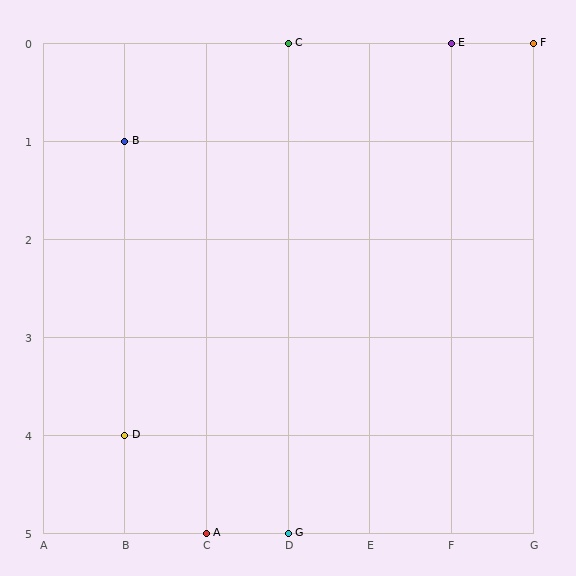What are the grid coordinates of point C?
Point C is at grid coordinates (D, 0).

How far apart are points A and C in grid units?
Points A and C are 1 column and 5 rows apart (about 5.1 grid units diagonally).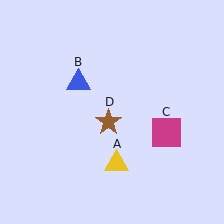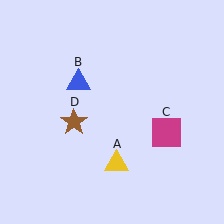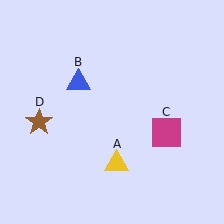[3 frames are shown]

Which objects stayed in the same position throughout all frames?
Yellow triangle (object A) and blue triangle (object B) and magenta square (object C) remained stationary.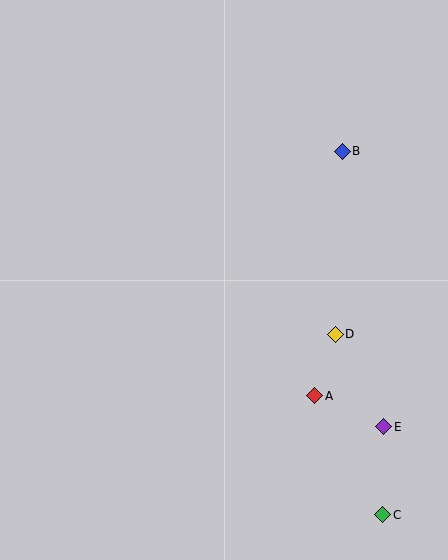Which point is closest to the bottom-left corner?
Point A is closest to the bottom-left corner.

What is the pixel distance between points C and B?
The distance between C and B is 366 pixels.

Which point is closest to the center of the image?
Point D at (335, 334) is closest to the center.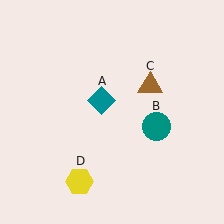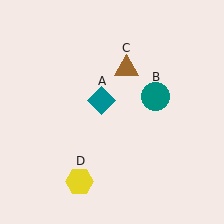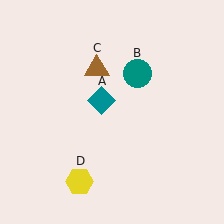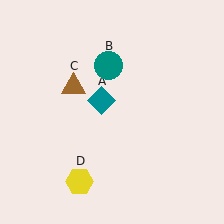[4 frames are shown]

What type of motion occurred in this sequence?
The teal circle (object B), brown triangle (object C) rotated counterclockwise around the center of the scene.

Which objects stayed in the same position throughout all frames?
Teal diamond (object A) and yellow hexagon (object D) remained stationary.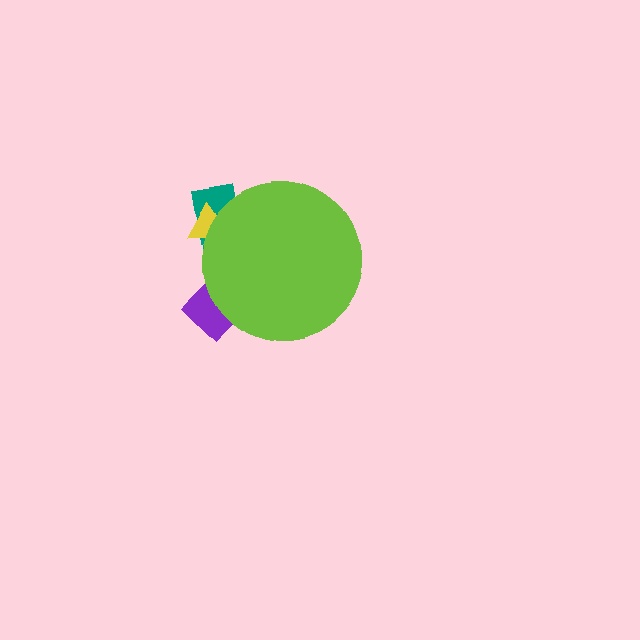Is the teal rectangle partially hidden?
Yes, the teal rectangle is partially hidden behind the lime circle.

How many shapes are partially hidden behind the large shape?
3 shapes are partially hidden.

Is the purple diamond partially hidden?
Yes, the purple diamond is partially hidden behind the lime circle.